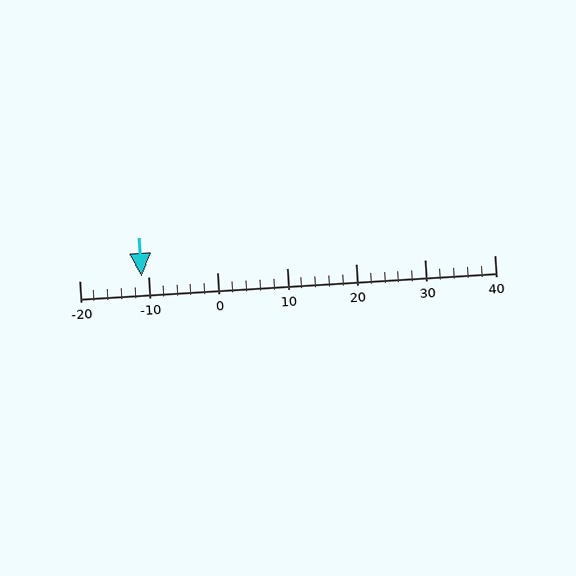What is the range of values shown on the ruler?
The ruler shows values from -20 to 40.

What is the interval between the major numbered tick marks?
The major tick marks are spaced 10 units apart.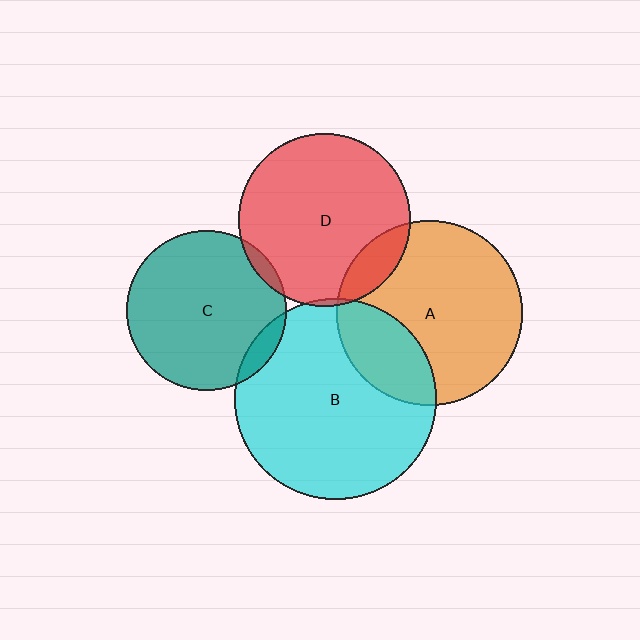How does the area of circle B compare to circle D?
Approximately 1.4 times.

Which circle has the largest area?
Circle B (cyan).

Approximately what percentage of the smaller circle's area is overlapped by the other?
Approximately 10%.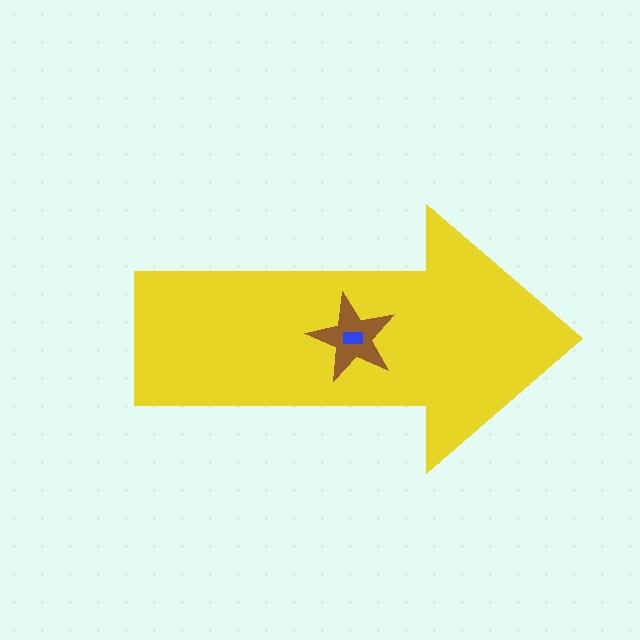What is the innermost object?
The blue rectangle.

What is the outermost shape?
The yellow arrow.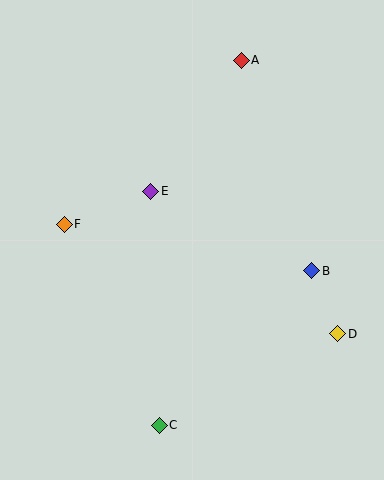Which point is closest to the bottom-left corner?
Point C is closest to the bottom-left corner.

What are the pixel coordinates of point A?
Point A is at (241, 60).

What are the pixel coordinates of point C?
Point C is at (159, 425).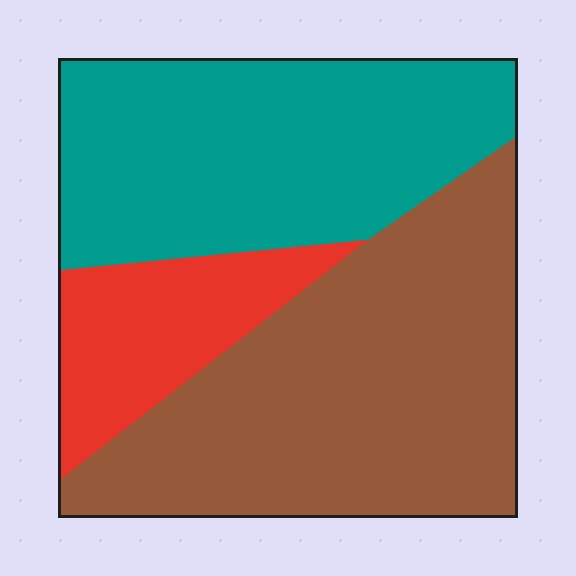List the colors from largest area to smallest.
From largest to smallest: brown, teal, red.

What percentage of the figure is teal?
Teal takes up about three eighths (3/8) of the figure.